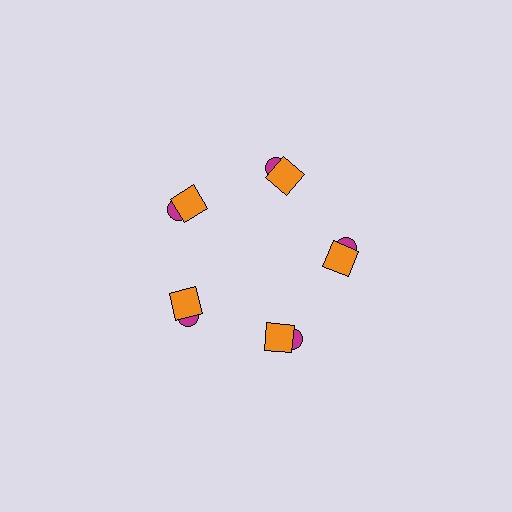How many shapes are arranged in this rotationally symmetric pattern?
There are 10 shapes, arranged in 5 groups of 2.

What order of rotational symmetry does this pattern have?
This pattern has 5-fold rotational symmetry.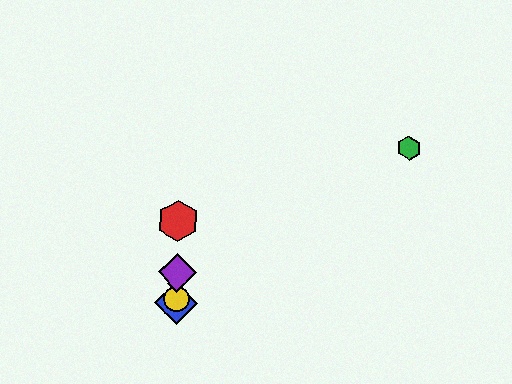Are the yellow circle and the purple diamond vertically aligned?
Yes, both are at x≈177.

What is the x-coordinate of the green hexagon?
The green hexagon is at x≈409.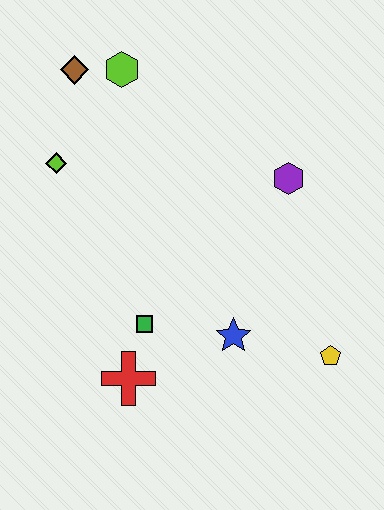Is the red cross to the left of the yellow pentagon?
Yes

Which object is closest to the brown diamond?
The lime hexagon is closest to the brown diamond.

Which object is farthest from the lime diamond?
The yellow pentagon is farthest from the lime diamond.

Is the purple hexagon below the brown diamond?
Yes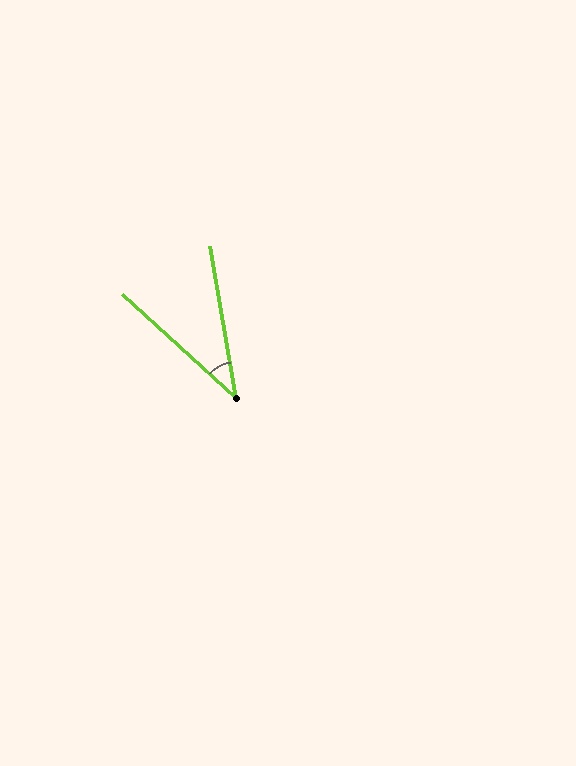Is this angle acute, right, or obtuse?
It is acute.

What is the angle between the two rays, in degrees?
Approximately 38 degrees.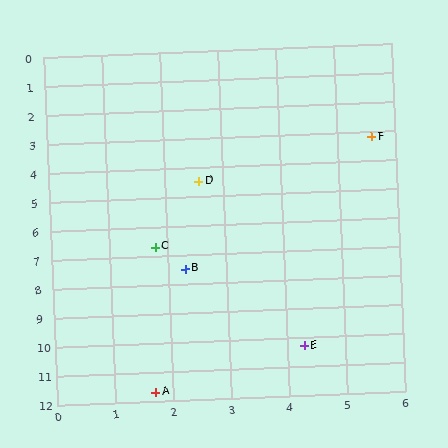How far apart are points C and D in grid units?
Points C and D are about 2.3 grid units apart.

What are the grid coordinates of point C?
Point C is at approximately (1.8, 6.7).